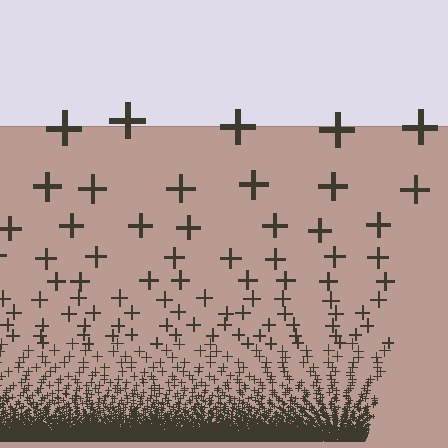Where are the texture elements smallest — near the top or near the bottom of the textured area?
Near the bottom.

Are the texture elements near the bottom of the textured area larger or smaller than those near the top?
Smaller. The gradient is inverted — elements near the bottom are smaller and denser.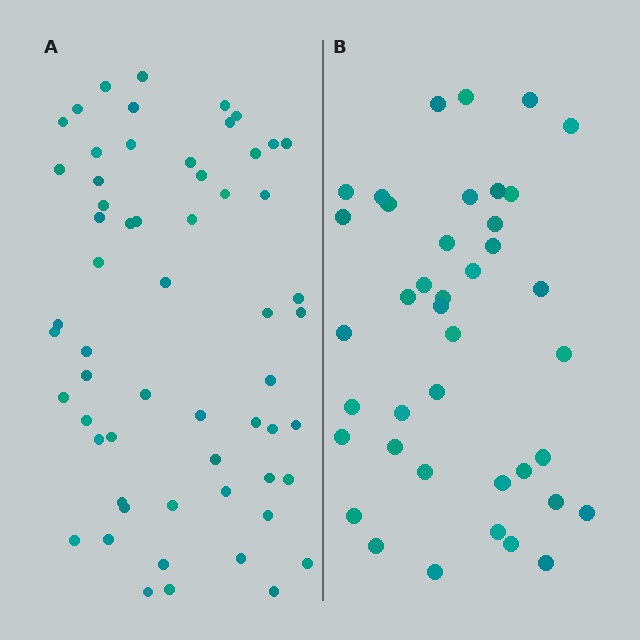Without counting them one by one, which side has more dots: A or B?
Region A (the left region) has more dots.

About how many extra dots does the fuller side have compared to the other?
Region A has approximately 20 more dots than region B.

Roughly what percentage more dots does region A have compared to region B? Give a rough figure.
About 50% more.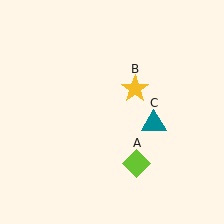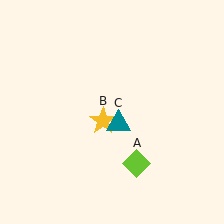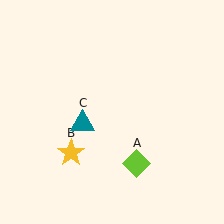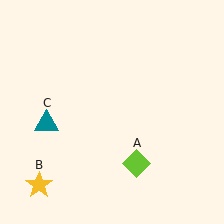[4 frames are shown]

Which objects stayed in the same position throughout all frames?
Lime diamond (object A) remained stationary.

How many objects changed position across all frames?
2 objects changed position: yellow star (object B), teal triangle (object C).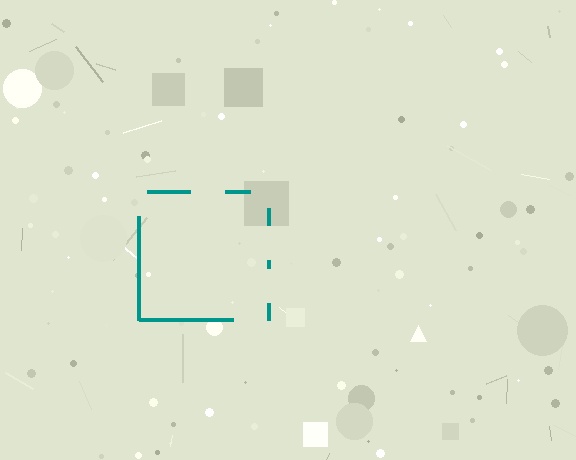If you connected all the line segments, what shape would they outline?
They would outline a square.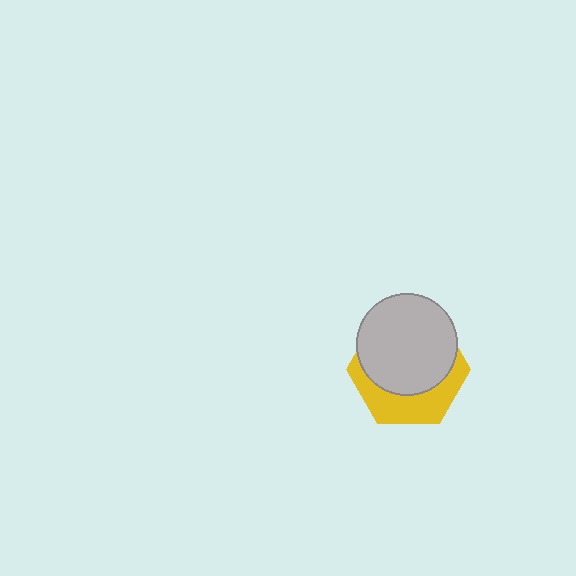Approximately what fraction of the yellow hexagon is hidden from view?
Roughly 63% of the yellow hexagon is hidden behind the light gray circle.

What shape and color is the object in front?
The object in front is a light gray circle.